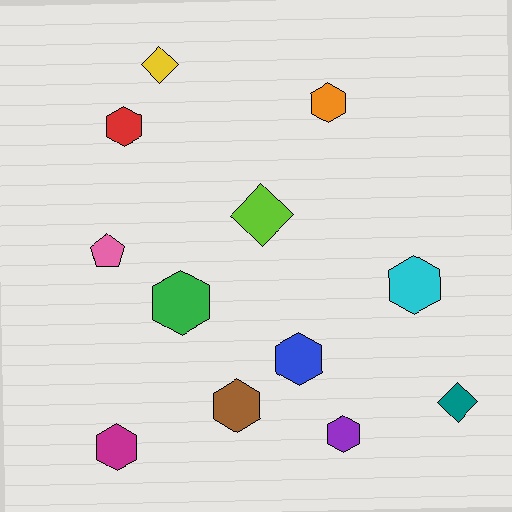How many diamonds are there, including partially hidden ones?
There are 3 diamonds.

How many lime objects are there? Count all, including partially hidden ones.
There is 1 lime object.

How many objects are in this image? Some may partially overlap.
There are 12 objects.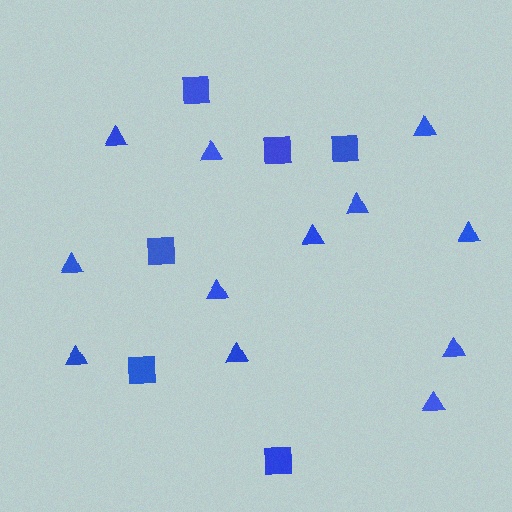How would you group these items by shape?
There are 2 groups: one group of triangles (12) and one group of squares (6).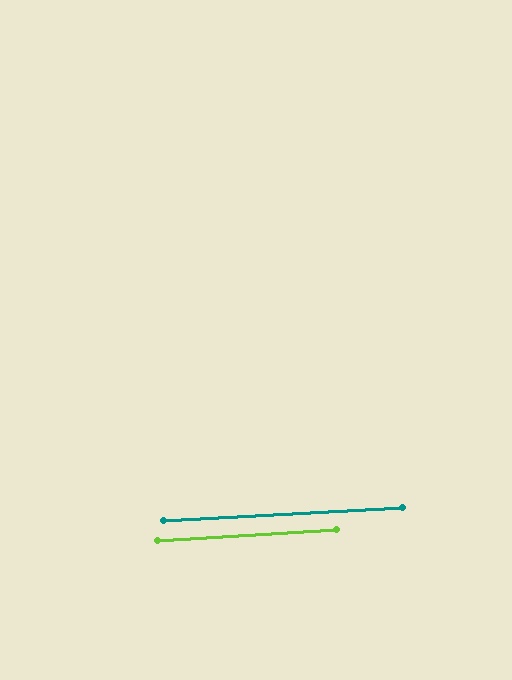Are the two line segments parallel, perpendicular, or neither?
Parallel — their directions differ by only 0.4°.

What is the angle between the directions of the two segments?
Approximately 0 degrees.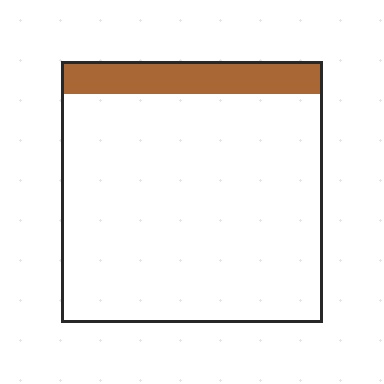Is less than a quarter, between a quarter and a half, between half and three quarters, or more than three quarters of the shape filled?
Less than a quarter.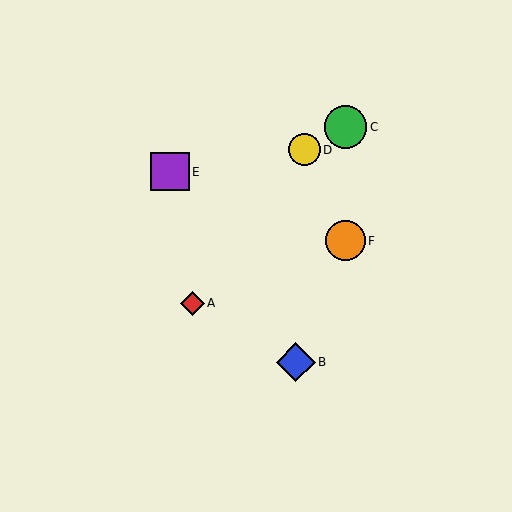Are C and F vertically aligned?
Yes, both are at x≈345.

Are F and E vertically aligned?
No, F is at x≈345 and E is at x≈170.